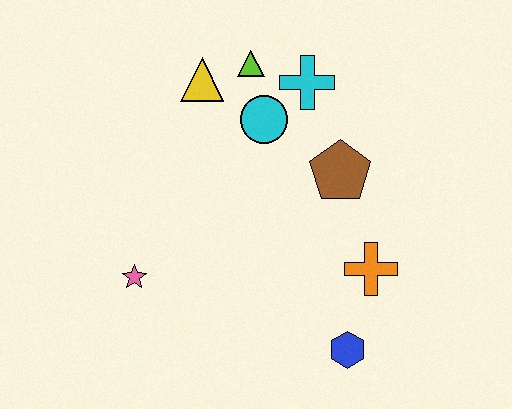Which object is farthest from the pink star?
The cyan cross is farthest from the pink star.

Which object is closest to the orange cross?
The blue hexagon is closest to the orange cross.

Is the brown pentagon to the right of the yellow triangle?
Yes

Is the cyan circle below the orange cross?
No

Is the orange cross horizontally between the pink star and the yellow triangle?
No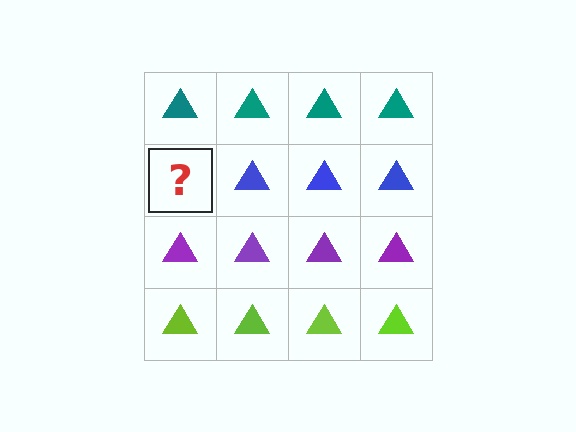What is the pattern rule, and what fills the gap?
The rule is that each row has a consistent color. The gap should be filled with a blue triangle.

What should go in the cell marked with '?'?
The missing cell should contain a blue triangle.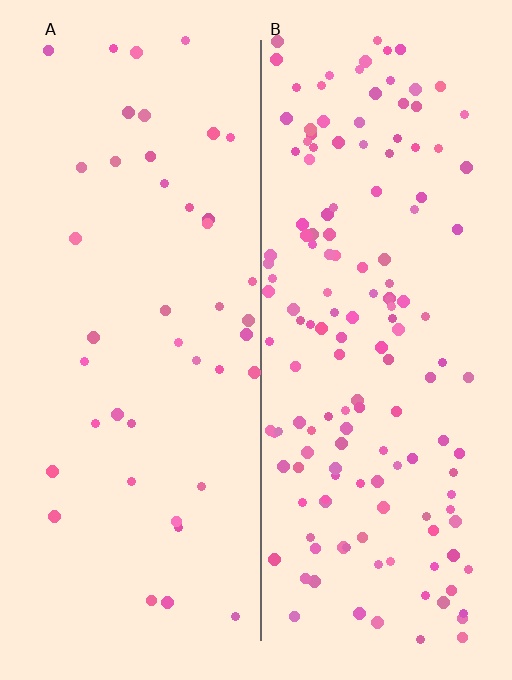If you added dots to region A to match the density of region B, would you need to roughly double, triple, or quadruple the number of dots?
Approximately quadruple.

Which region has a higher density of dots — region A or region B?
B (the right).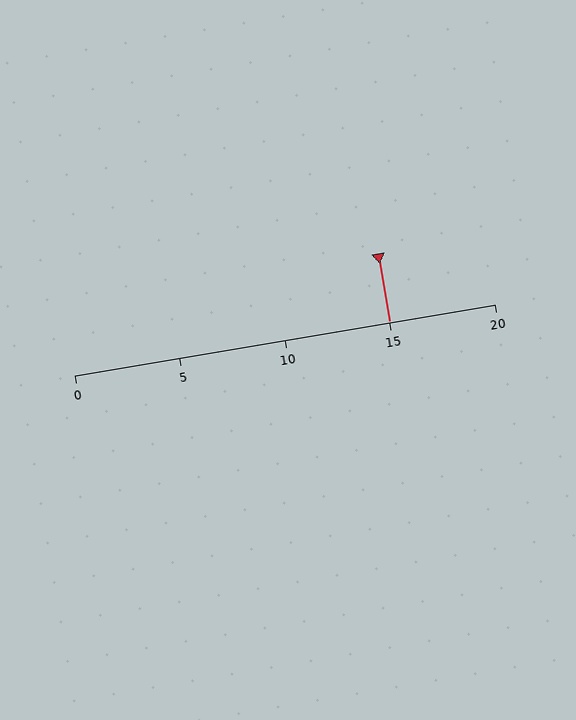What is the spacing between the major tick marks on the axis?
The major ticks are spaced 5 apart.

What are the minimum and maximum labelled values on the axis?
The axis runs from 0 to 20.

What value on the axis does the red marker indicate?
The marker indicates approximately 15.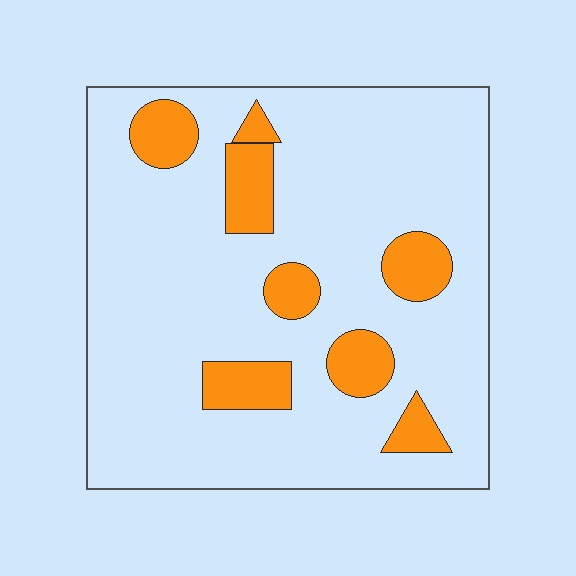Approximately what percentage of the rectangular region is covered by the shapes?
Approximately 15%.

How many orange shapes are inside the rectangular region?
8.